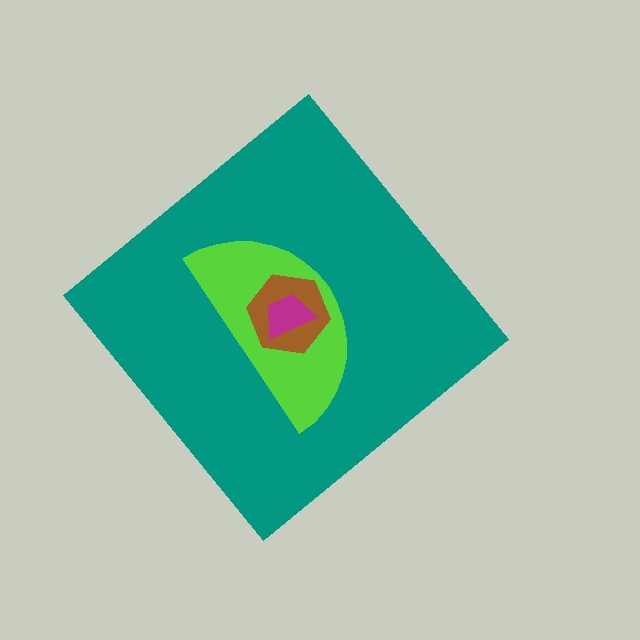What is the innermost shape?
The magenta trapezoid.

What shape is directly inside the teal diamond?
The lime semicircle.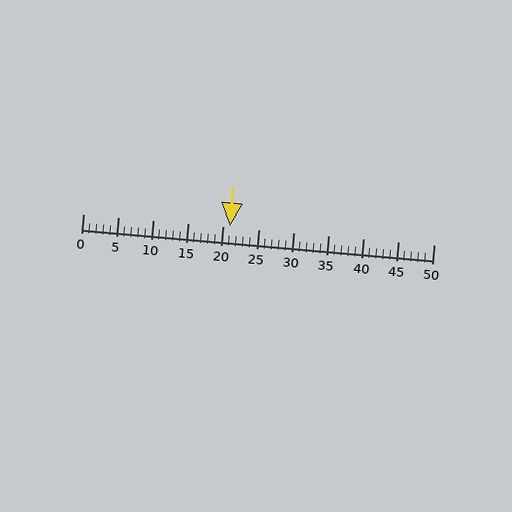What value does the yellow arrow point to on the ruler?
The yellow arrow points to approximately 21.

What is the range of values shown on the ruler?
The ruler shows values from 0 to 50.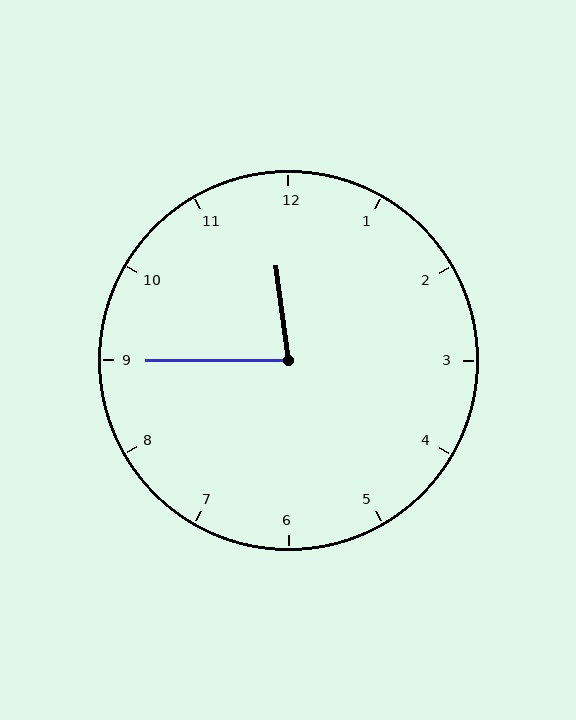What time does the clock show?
11:45.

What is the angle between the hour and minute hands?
Approximately 82 degrees.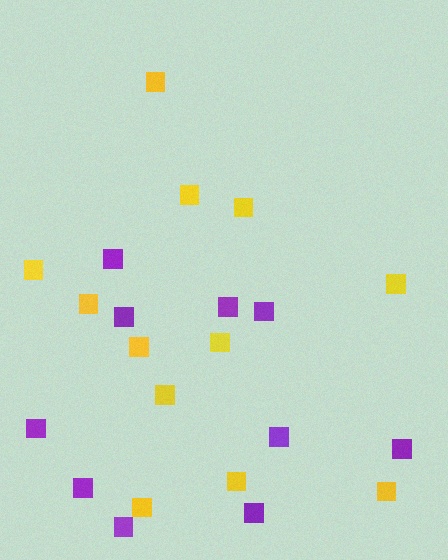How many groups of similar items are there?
There are 2 groups: one group of purple squares (10) and one group of yellow squares (12).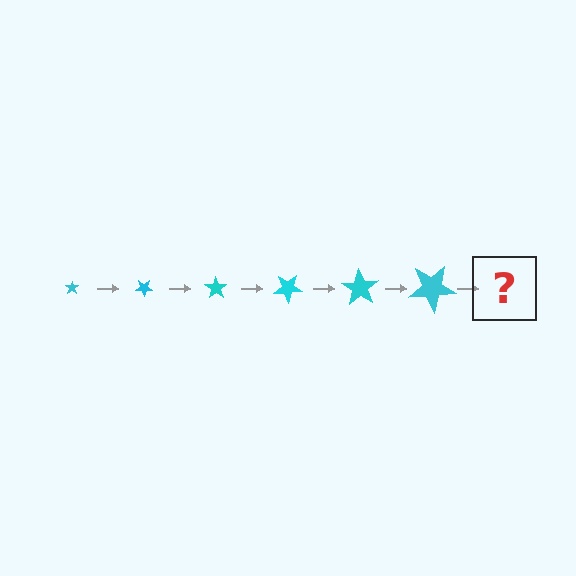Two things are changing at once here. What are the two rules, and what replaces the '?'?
The two rules are that the star grows larger each step and it rotates 35 degrees each step. The '?' should be a star, larger than the previous one and rotated 210 degrees from the start.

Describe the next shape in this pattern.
It should be a star, larger than the previous one and rotated 210 degrees from the start.